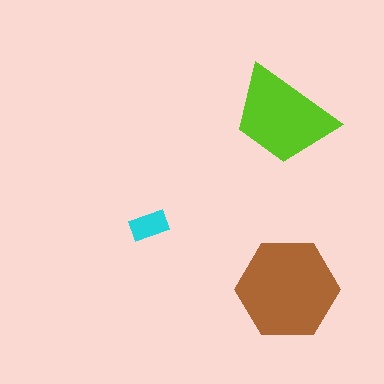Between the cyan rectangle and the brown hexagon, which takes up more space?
The brown hexagon.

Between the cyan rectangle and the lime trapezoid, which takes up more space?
The lime trapezoid.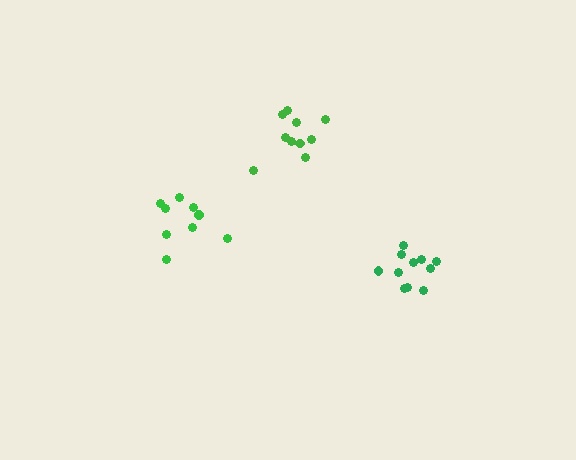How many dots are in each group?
Group 1: 10 dots, Group 2: 11 dots, Group 3: 9 dots (30 total).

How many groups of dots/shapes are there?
There are 3 groups.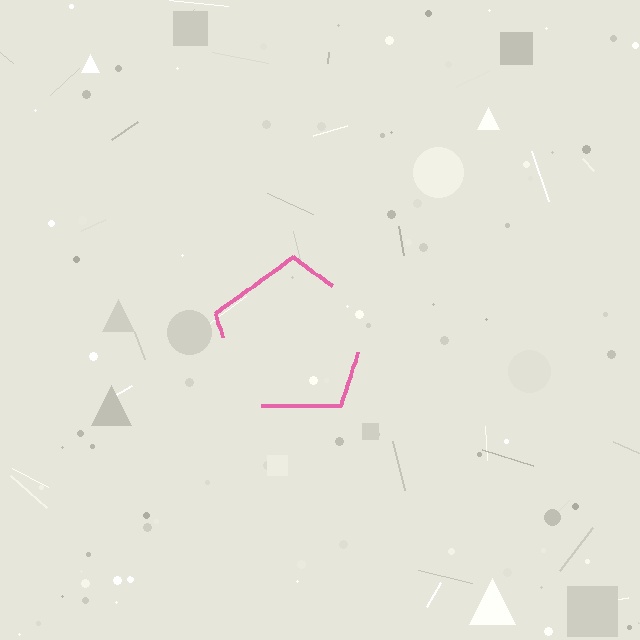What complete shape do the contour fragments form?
The contour fragments form a pentagon.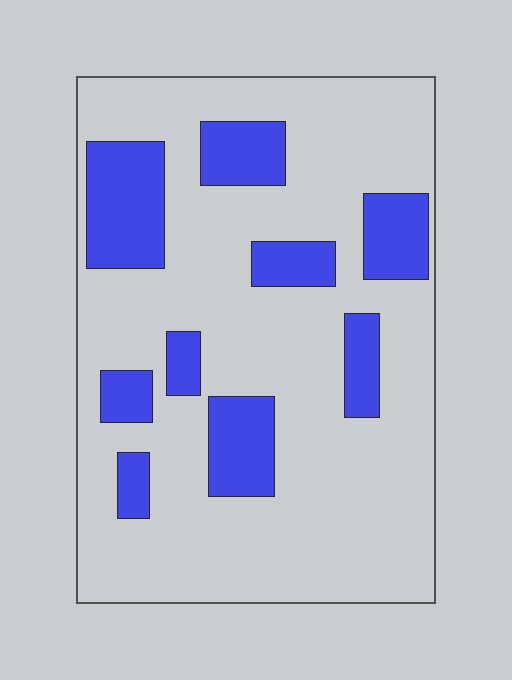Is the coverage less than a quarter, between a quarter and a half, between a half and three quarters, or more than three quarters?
Less than a quarter.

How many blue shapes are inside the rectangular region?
9.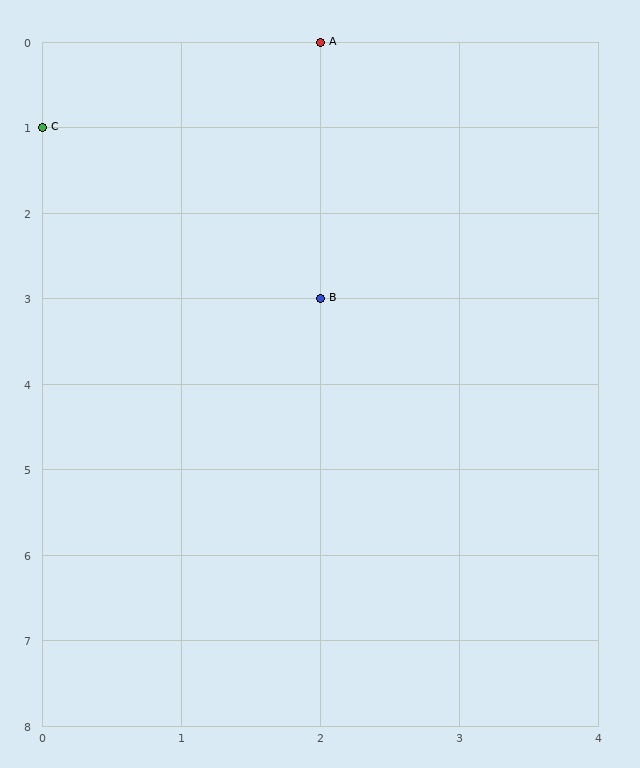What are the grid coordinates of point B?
Point B is at grid coordinates (2, 3).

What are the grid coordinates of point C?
Point C is at grid coordinates (0, 1).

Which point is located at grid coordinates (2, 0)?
Point A is at (2, 0).